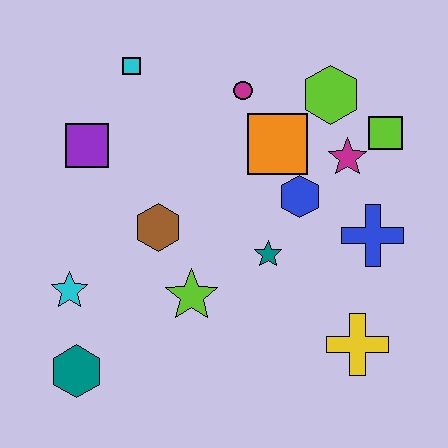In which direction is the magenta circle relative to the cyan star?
The magenta circle is above the cyan star.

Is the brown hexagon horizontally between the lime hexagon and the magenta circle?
No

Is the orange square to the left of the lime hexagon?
Yes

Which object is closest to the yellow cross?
The blue cross is closest to the yellow cross.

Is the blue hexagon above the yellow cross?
Yes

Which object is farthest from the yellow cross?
The cyan square is farthest from the yellow cross.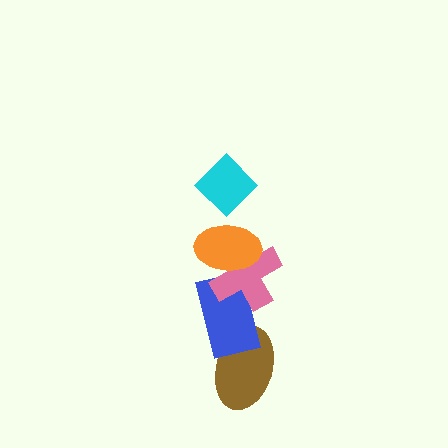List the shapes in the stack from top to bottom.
From top to bottom: the cyan diamond, the orange ellipse, the pink cross, the blue rectangle, the brown ellipse.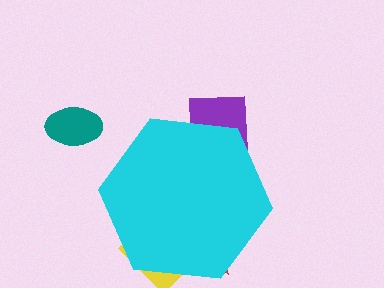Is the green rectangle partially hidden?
Yes, the green rectangle is partially hidden behind the cyan hexagon.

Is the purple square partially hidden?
Yes, the purple square is partially hidden behind the cyan hexagon.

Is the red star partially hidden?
Yes, the red star is partially hidden behind the cyan hexagon.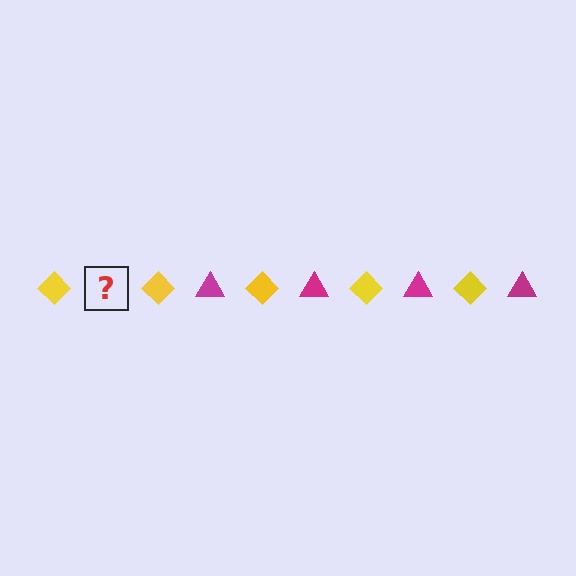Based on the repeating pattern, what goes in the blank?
The blank should be a magenta triangle.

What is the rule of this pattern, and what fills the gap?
The rule is that the pattern alternates between yellow diamond and magenta triangle. The gap should be filled with a magenta triangle.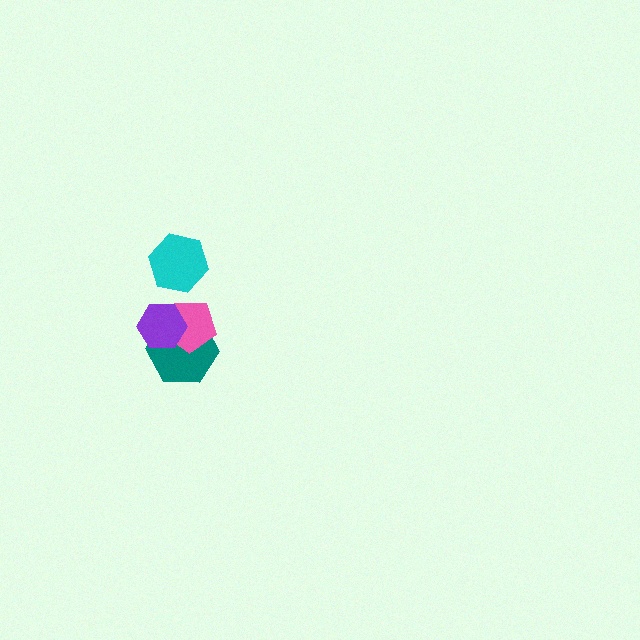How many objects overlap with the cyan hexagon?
0 objects overlap with the cyan hexagon.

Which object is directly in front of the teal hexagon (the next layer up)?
The pink pentagon is directly in front of the teal hexagon.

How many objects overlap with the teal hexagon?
2 objects overlap with the teal hexagon.